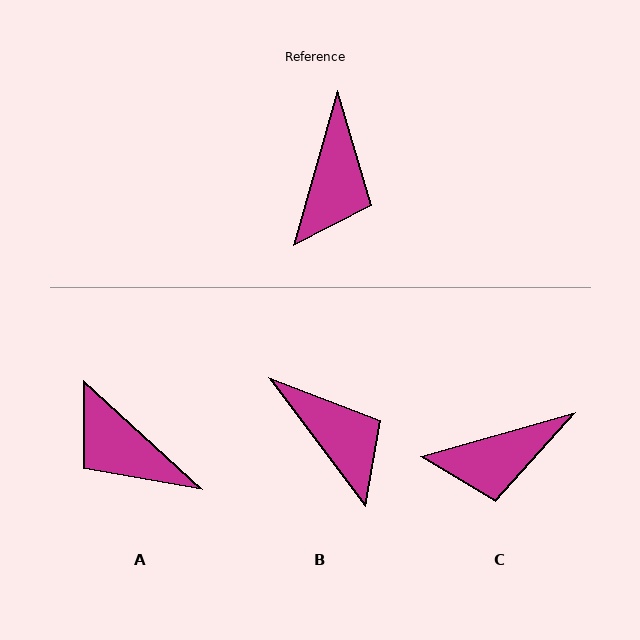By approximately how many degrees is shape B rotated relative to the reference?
Approximately 53 degrees counter-clockwise.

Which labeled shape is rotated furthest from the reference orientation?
A, about 117 degrees away.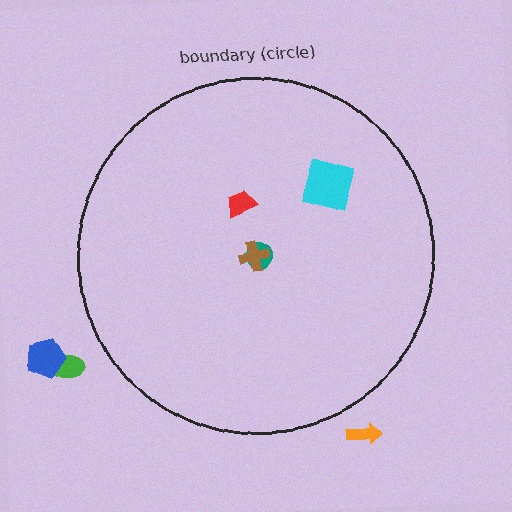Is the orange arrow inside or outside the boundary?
Outside.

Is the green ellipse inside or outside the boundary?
Outside.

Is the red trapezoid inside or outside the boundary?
Inside.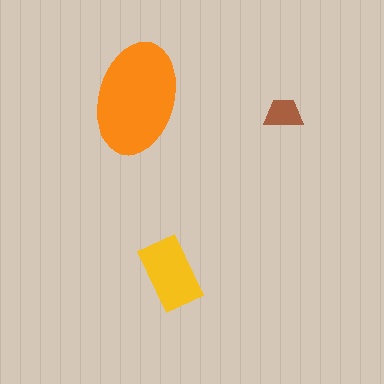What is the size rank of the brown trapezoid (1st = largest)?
3rd.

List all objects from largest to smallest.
The orange ellipse, the yellow rectangle, the brown trapezoid.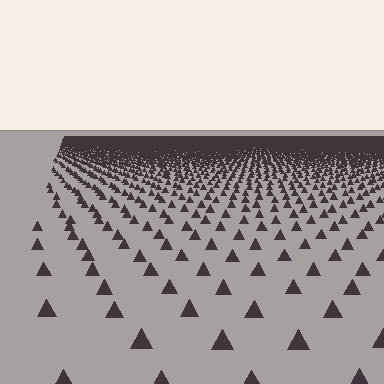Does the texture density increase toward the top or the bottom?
Density increases toward the top.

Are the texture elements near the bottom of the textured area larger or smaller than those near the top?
Larger. Near the bottom, elements are closer to the viewer and appear at a bigger on-screen size.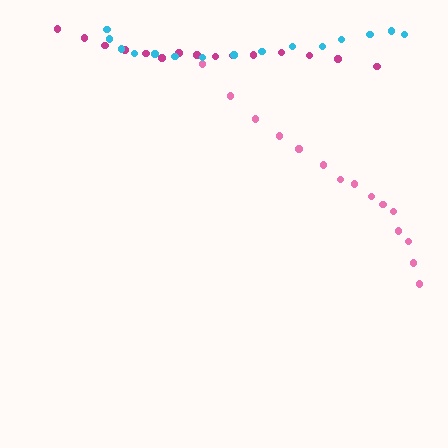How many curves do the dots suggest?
There are 3 distinct paths.